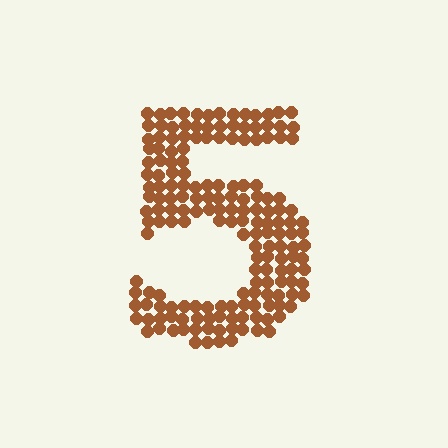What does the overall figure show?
The overall figure shows the digit 5.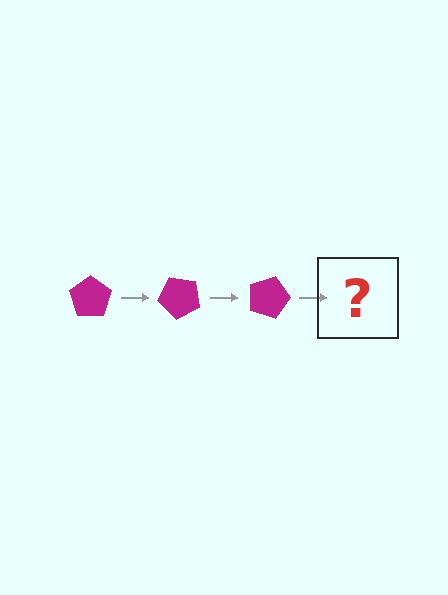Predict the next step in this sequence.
The next step is a magenta pentagon rotated 135 degrees.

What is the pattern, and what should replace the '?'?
The pattern is that the pentagon rotates 45 degrees each step. The '?' should be a magenta pentagon rotated 135 degrees.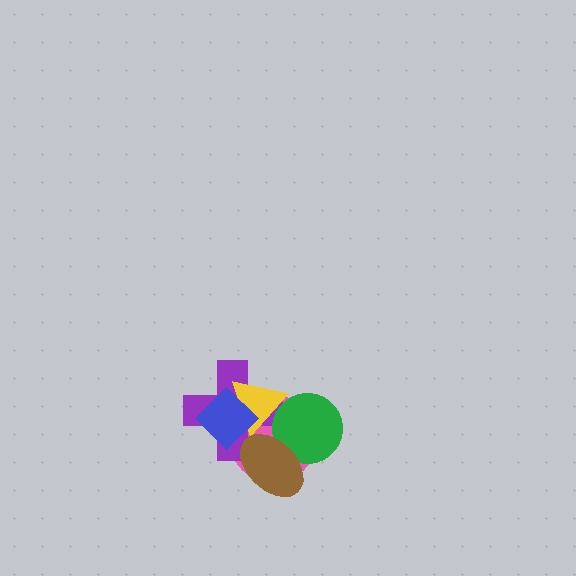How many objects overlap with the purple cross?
4 objects overlap with the purple cross.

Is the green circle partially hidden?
Yes, it is partially covered by another shape.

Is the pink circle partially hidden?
Yes, it is partially covered by another shape.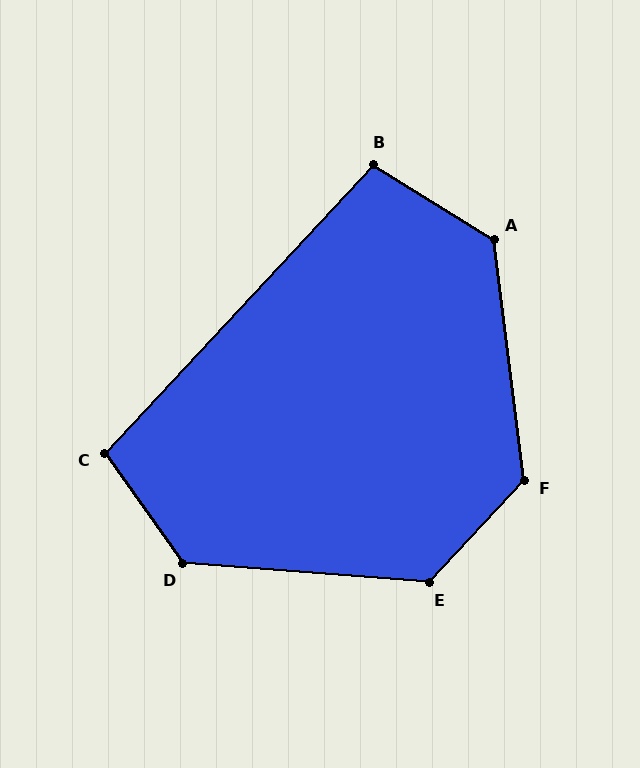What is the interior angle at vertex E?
Approximately 129 degrees (obtuse).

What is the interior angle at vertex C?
Approximately 102 degrees (obtuse).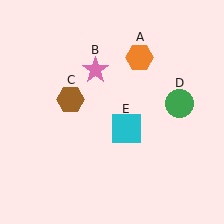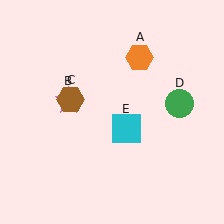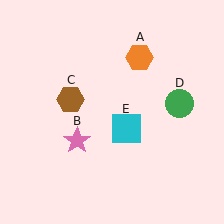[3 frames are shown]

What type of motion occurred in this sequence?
The pink star (object B) rotated counterclockwise around the center of the scene.